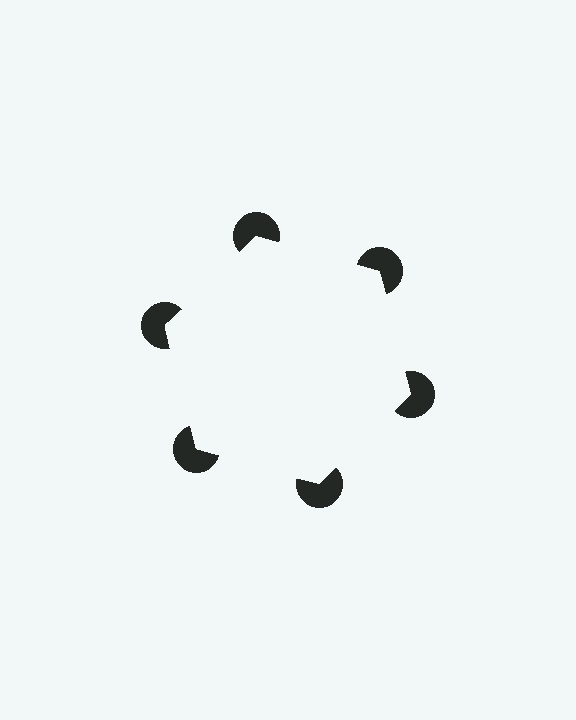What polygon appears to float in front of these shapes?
An illusory hexagon — its edges are inferred from the aligned wedge cuts in the pac-man discs, not physically drawn.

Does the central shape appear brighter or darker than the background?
It typically appears slightly brighter than the background, even though no actual brightness change is drawn.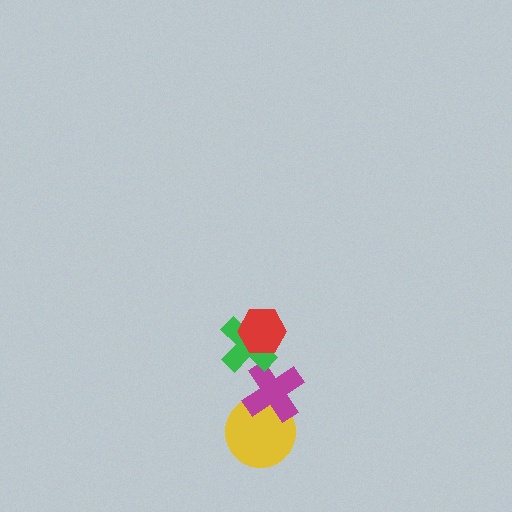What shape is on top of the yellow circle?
The magenta cross is on top of the yellow circle.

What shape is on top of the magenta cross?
The green cross is on top of the magenta cross.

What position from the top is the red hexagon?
The red hexagon is 1st from the top.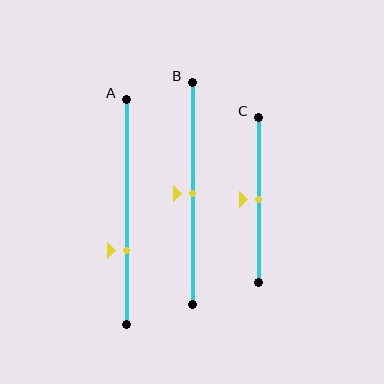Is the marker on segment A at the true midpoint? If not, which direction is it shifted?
No, the marker on segment A is shifted downward by about 17% of the segment length.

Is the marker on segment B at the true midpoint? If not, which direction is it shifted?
Yes, the marker on segment B is at the true midpoint.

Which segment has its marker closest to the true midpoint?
Segment B has its marker closest to the true midpoint.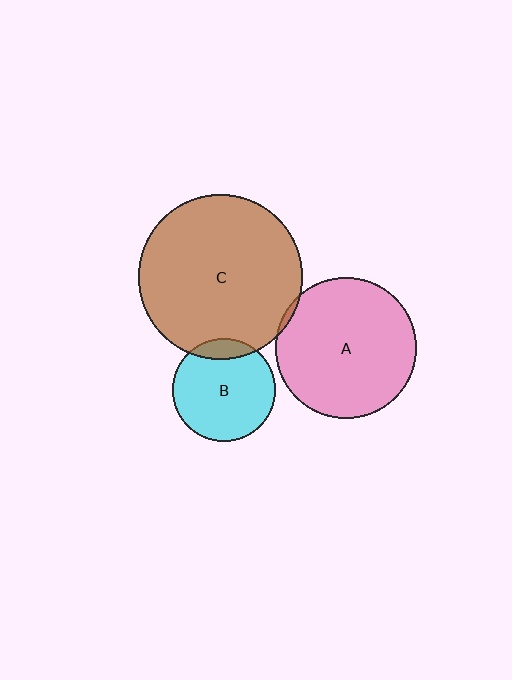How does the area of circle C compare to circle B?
Approximately 2.5 times.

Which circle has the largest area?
Circle C (brown).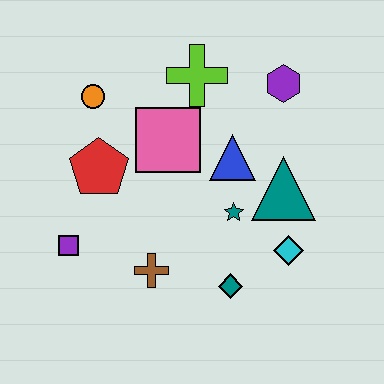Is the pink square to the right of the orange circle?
Yes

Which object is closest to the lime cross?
The pink square is closest to the lime cross.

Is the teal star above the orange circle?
No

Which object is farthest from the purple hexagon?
The purple square is farthest from the purple hexagon.